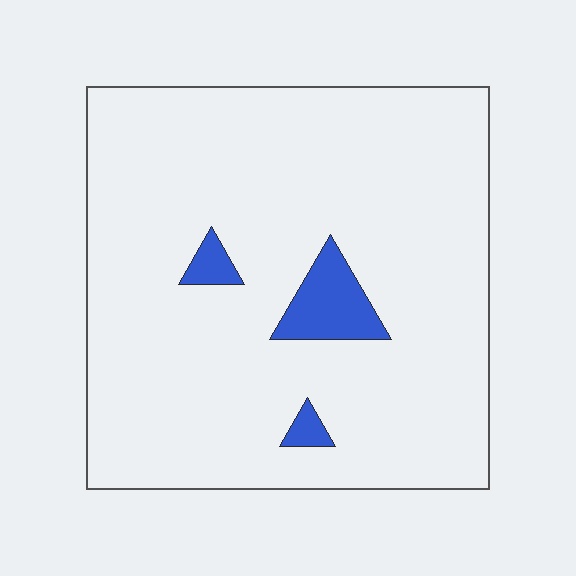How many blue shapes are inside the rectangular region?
3.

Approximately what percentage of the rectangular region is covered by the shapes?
Approximately 5%.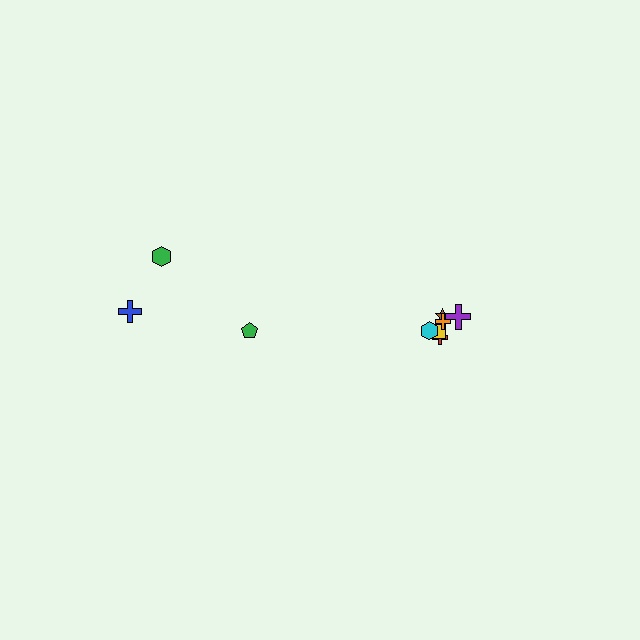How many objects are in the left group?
There are 3 objects.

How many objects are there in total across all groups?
There are 9 objects.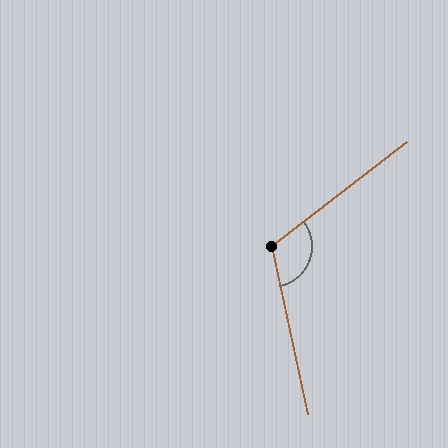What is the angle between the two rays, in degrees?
Approximately 116 degrees.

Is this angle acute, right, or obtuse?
It is obtuse.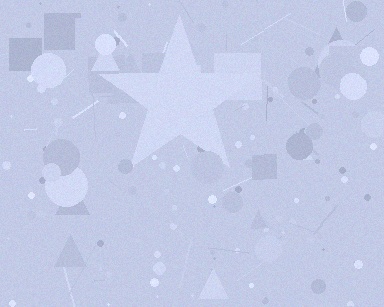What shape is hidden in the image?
A star is hidden in the image.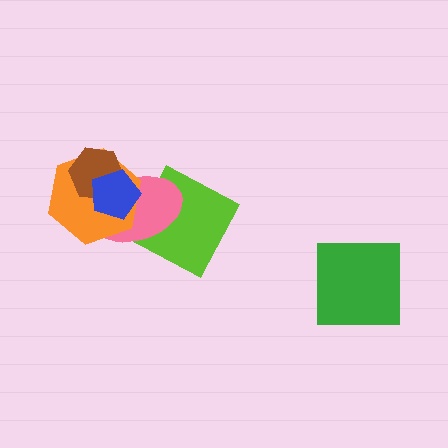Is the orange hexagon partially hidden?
Yes, it is partially covered by another shape.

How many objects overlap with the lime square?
1 object overlaps with the lime square.